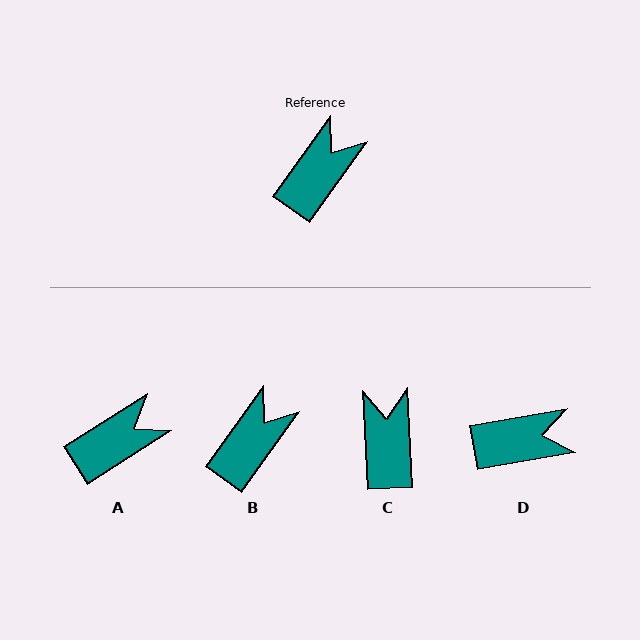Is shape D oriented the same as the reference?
No, it is off by about 45 degrees.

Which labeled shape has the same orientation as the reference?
B.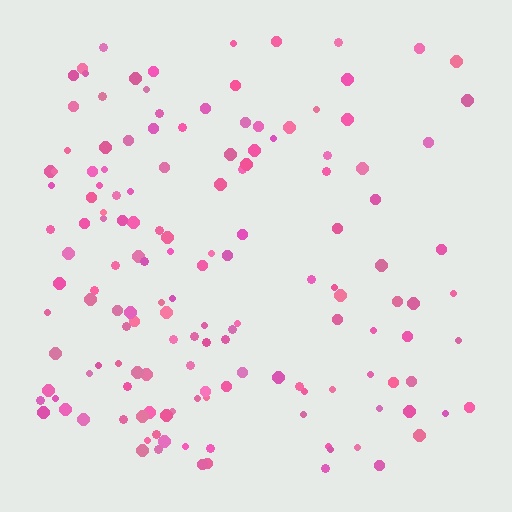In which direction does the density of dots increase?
From right to left, with the left side densest.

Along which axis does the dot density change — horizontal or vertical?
Horizontal.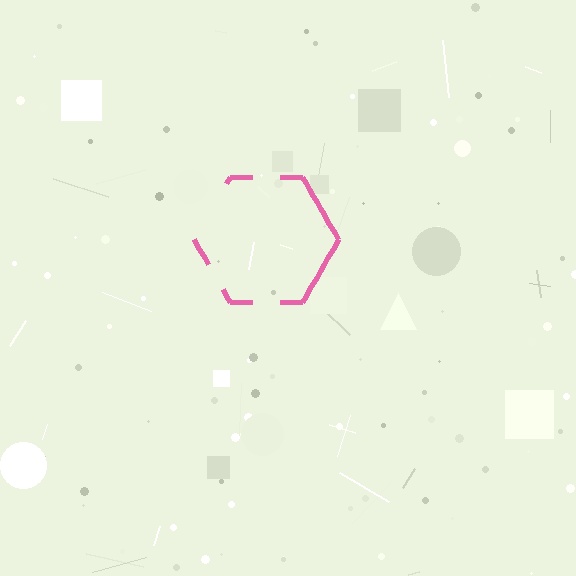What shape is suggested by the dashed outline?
The dashed outline suggests a hexagon.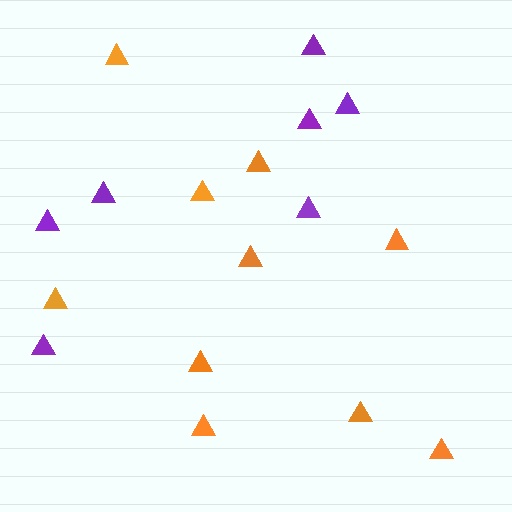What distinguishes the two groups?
There are 2 groups: one group of orange triangles (10) and one group of purple triangles (7).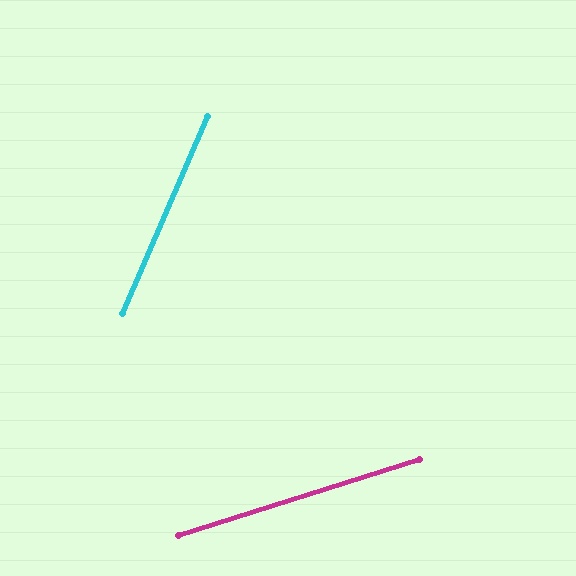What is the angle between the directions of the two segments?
Approximately 49 degrees.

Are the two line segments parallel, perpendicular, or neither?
Neither parallel nor perpendicular — they differ by about 49°.